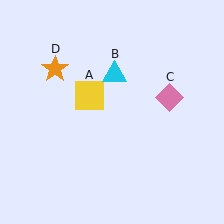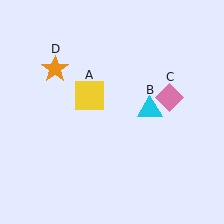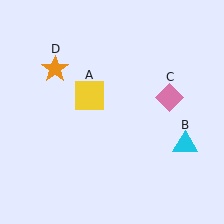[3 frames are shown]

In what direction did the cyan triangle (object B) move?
The cyan triangle (object B) moved down and to the right.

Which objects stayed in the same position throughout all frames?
Yellow square (object A) and pink diamond (object C) and orange star (object D) remained stationary.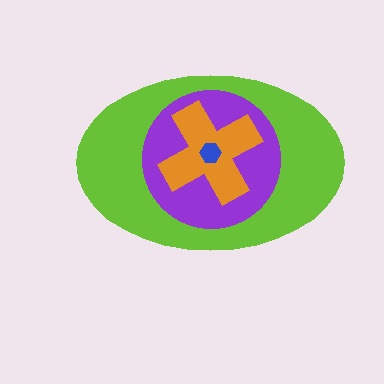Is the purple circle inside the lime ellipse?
Yes.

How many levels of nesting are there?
4.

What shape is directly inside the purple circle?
The orange cross.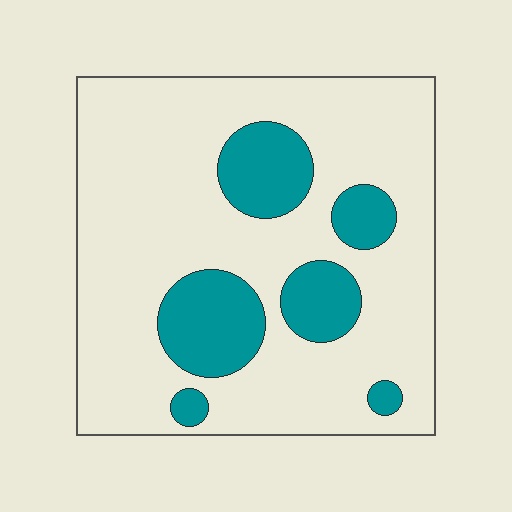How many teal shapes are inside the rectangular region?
6.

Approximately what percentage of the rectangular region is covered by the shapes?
Approximately 20%.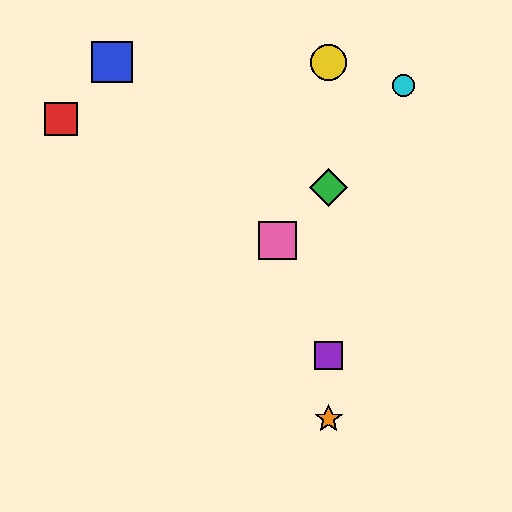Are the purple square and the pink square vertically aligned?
No, the purple square is at x≈329 and the pink square is at x≈277.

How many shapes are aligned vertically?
4 shapes (the green diamond, the yellow circle, the purple square, the orange star) are aligned vertically.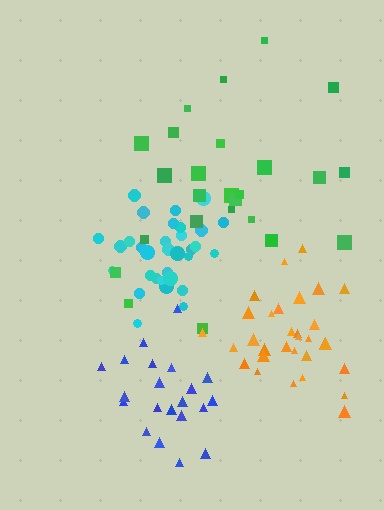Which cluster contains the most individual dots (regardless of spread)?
Cyan (33).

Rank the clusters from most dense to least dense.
cyan, orange, blue, green.